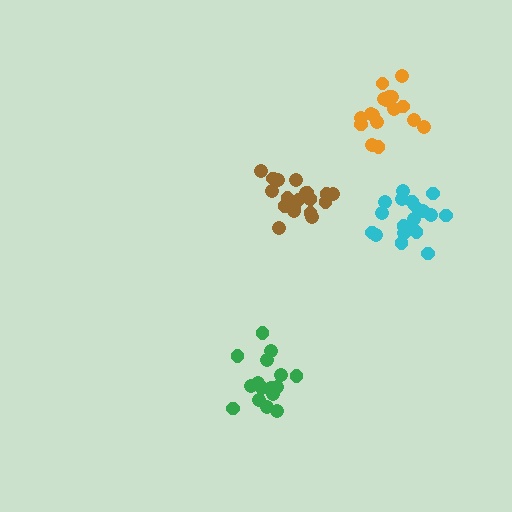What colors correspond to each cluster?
The clusters are colored: orange, brown, green, cyan.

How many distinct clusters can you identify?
There are 4 distinct clusters.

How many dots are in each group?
Group 1: 17 dots, Group 2: 20 dots, Group 3: 16 dots, Group 4: 19 dots (72 total).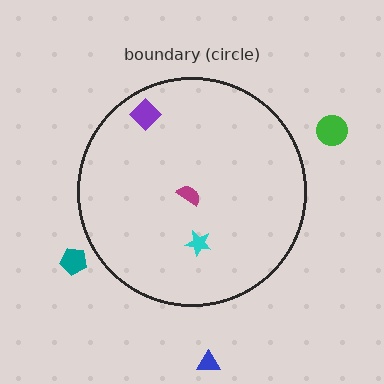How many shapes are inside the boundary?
3 inside, 3 outside.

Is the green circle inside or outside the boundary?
Outside.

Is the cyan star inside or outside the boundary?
Inside.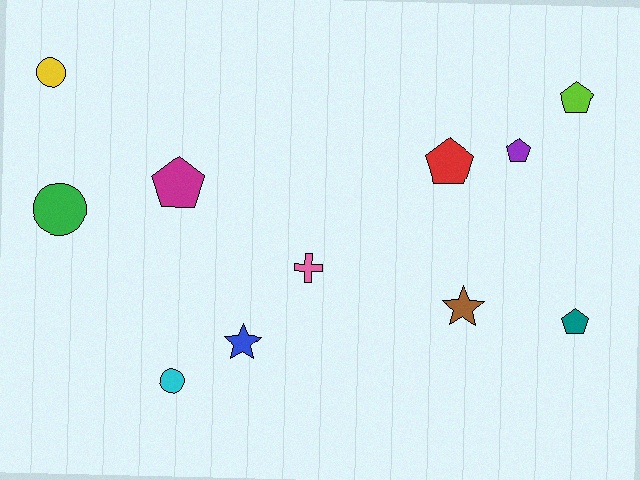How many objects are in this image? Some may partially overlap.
There are 11 objects.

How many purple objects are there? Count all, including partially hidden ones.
There is 1 purple object.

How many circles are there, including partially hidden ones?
There are 3 circles.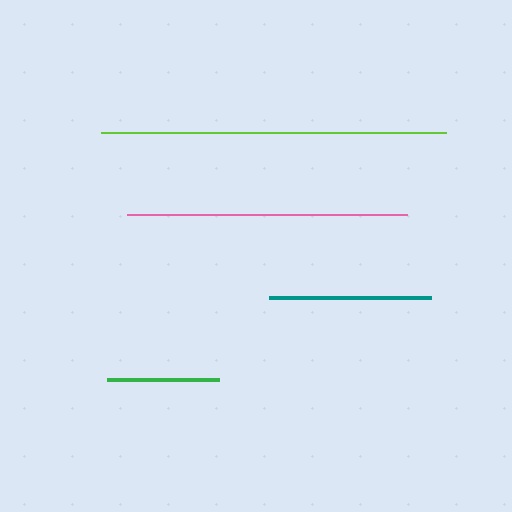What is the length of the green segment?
The green segment is approximately 112 pixels long.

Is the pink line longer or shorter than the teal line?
The pink line is longer than the teal line.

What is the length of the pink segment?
The pink segment is approximately 280 pixels long.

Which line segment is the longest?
The lime line is the longest at approximately 345 pixels.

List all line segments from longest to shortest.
From longest to shortest: lime, pink, teal, green.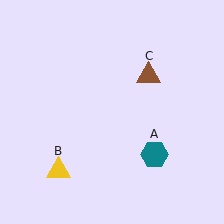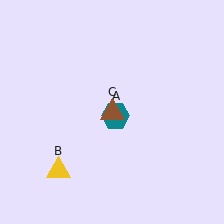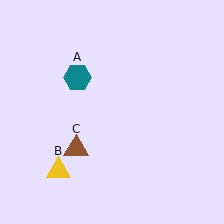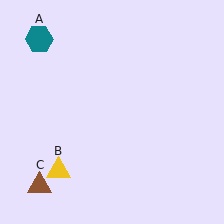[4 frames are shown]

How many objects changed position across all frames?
2 objects changed position: teal hexagon (object A), brown triangle (object C).